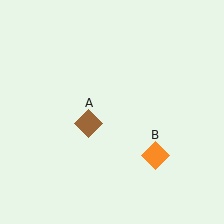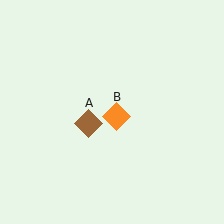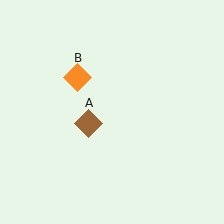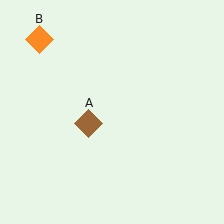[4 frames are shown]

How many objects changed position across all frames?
1 object changed position: orange diamond (object B).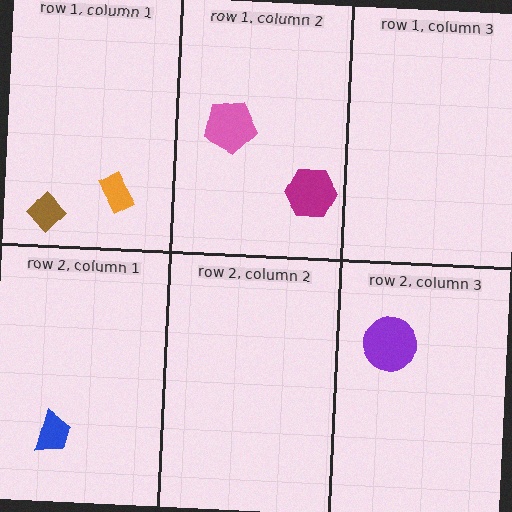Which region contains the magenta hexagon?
The row 1, column 2 region.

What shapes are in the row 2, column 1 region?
The blue trapezoid.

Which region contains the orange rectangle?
The row 1, column 1 region.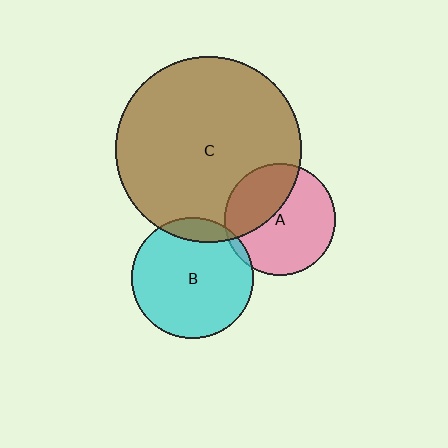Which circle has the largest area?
Circle C (brown).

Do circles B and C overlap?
Yes.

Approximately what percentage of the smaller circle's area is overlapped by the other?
Approximately 10%.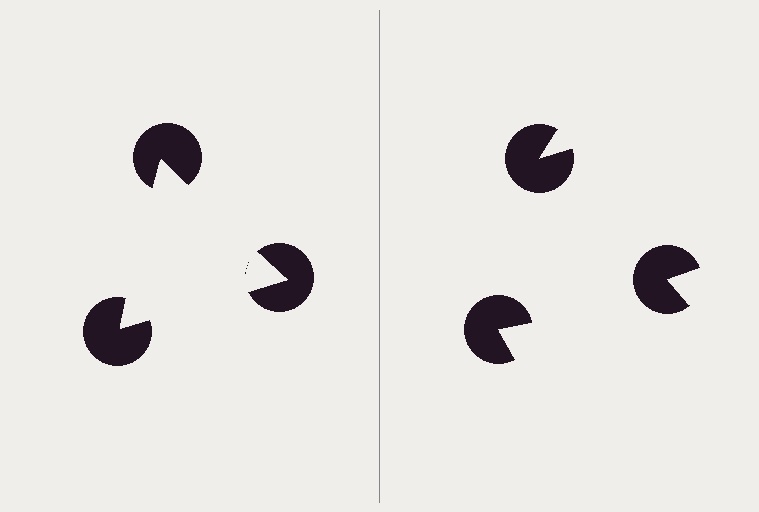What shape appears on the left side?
An illusory triangle.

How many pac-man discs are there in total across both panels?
6 — 3 on each side.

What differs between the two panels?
The pac-man discs are positioned identically on both sides; only the wedge orientations differ. On the left they align to a triangle; on the right they are misaligned.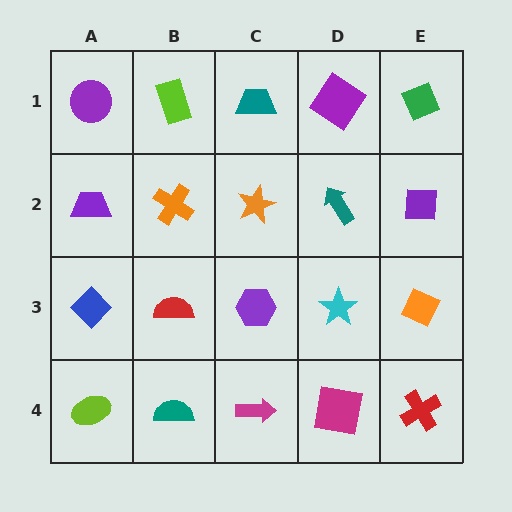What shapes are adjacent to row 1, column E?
A purple square (row 2, column E), a purple diamond (row 1, column D).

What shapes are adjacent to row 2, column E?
A green diamond (row 1, column E), an orange diamond (row 3, column E), a teal arrow (row 2, column D).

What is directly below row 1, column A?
A purple trapezoid.